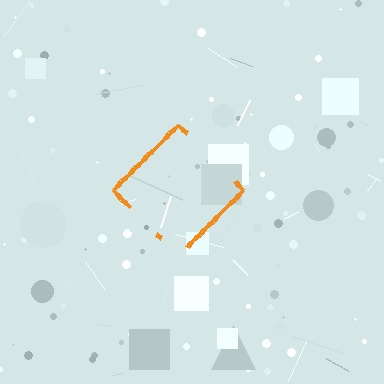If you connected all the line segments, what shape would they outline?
They would outline a diamond.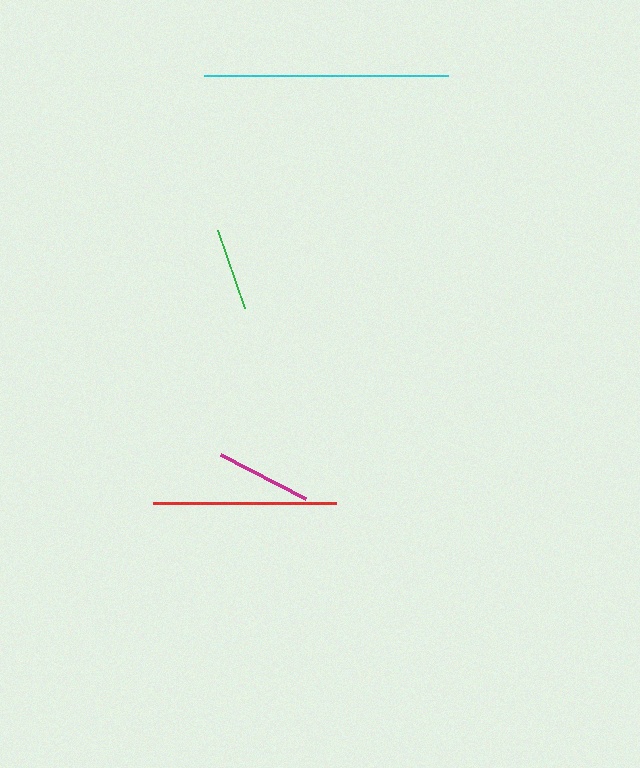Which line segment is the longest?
The cyan line is the longest at approximately 244 pixels.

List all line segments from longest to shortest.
From longest to shortest: cyan, red, magenta, green.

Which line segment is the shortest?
The green line is the shortest at approximately 83 pixels.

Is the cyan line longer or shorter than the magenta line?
The cyan line is longer than the magenta line.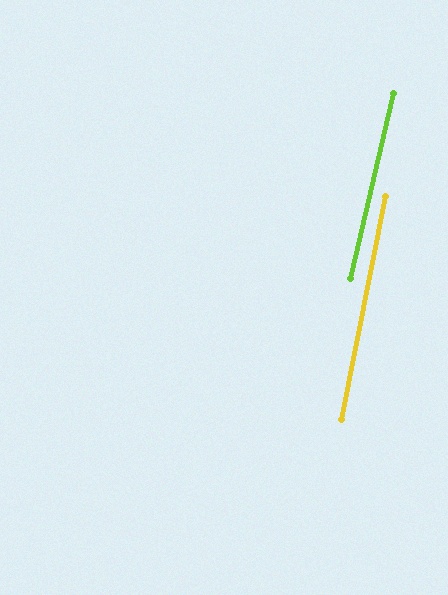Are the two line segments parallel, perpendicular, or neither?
Parallel — their directions differ by only 2.0°.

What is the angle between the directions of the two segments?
Approximately 2 degrees.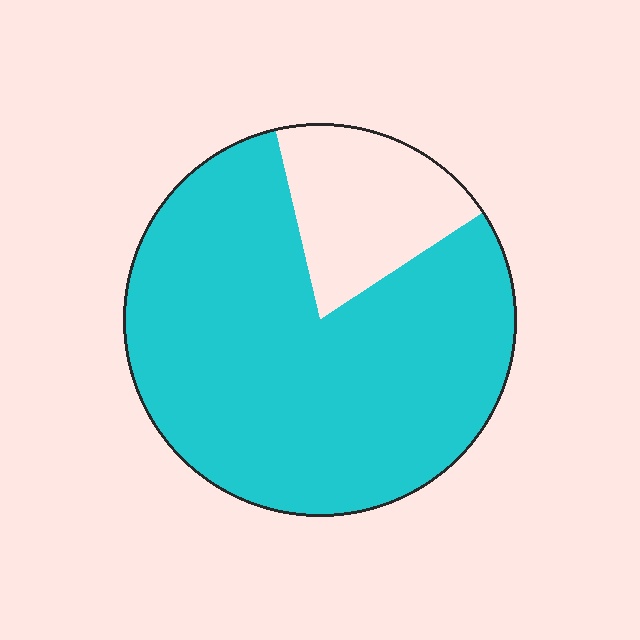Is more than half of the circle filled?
Yes.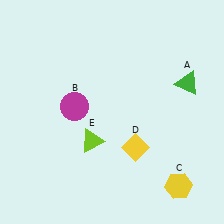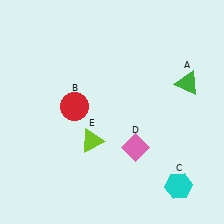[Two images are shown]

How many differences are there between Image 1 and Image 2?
There are 3 differences between the two images.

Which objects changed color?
B changed from magenta to red. C changed from yellow to cyan. D changed from yellow to pink.